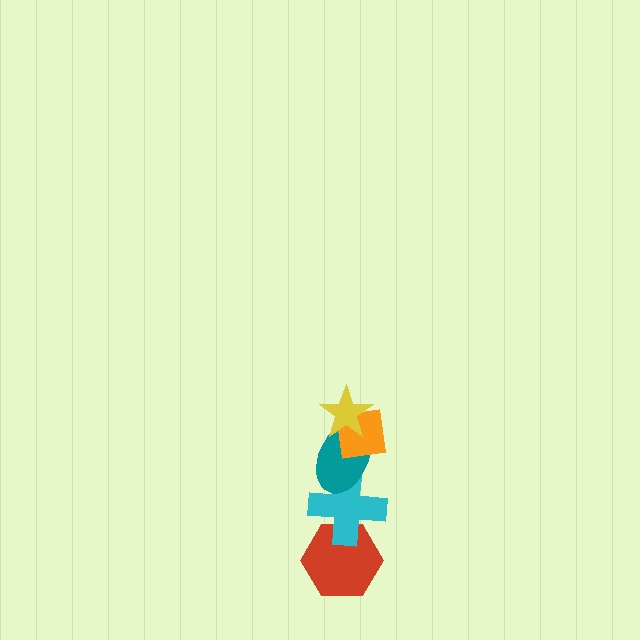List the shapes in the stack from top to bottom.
From top to bottom: the yellow star, the orange square, the teal ellipse, the cyan cross, the red hexagon.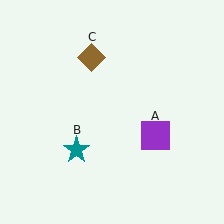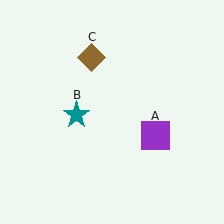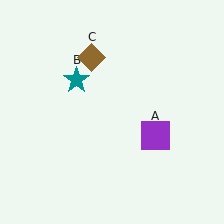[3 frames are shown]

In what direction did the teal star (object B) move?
The teal star (object B) moved up.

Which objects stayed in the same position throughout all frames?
Purple square (object A) and brown diamond (object C) remained stationary.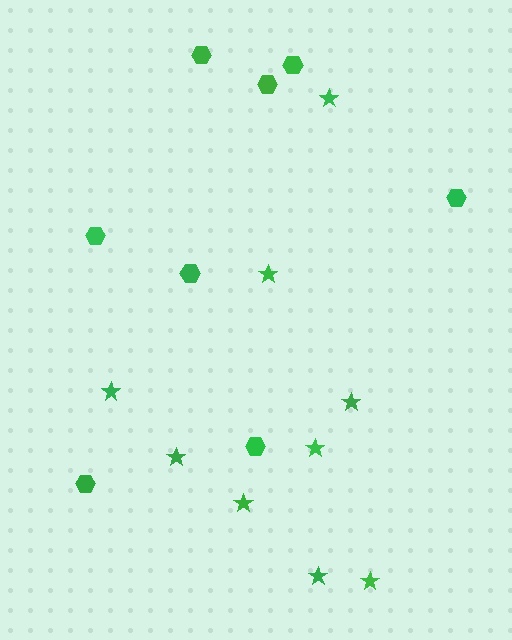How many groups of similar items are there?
There are 2 groups: one group of stars (9) and one group of hexagons (8).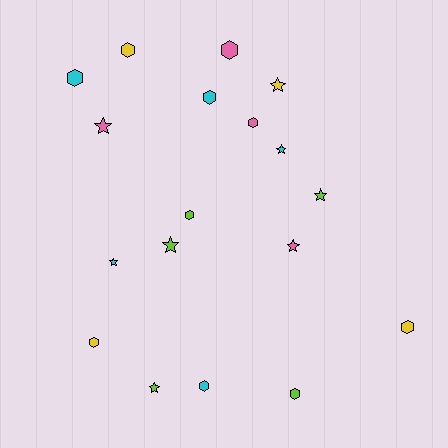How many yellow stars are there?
There is 1 yellow star.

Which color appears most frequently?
Cyan, with 5 objects.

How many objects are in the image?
There are 18 objects.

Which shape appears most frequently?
Hexagon, with 10 objects.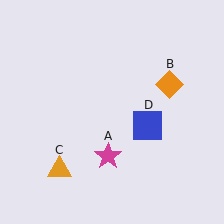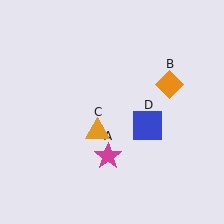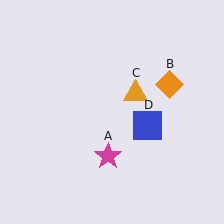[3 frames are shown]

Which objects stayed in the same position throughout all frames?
Magenta star (object A) and orange diamond (object B) and blue square (object D) remained stationary.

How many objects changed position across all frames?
1 object changed position: orange triangle (object C).